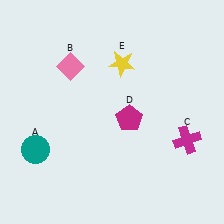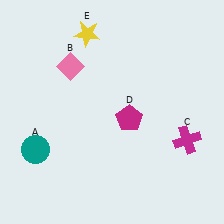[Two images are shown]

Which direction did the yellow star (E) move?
The yellow star (E) moved left.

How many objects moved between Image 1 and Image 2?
1 object moved between the two images.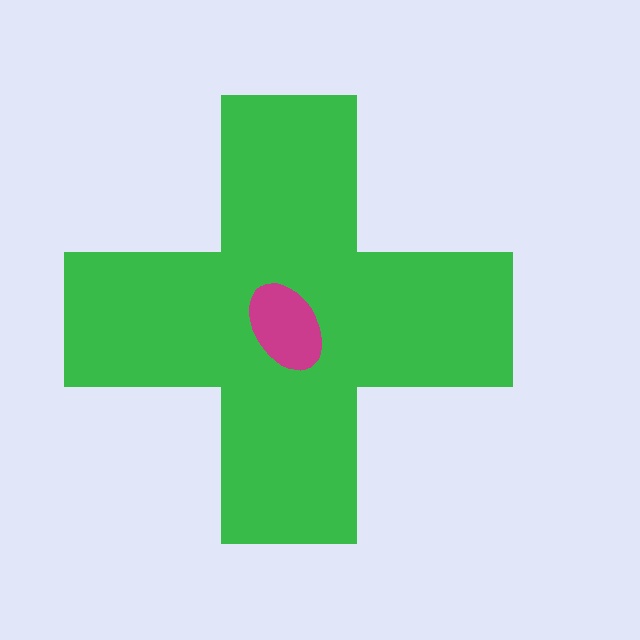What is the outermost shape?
The green cross.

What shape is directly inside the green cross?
The magenta ellipse.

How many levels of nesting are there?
2.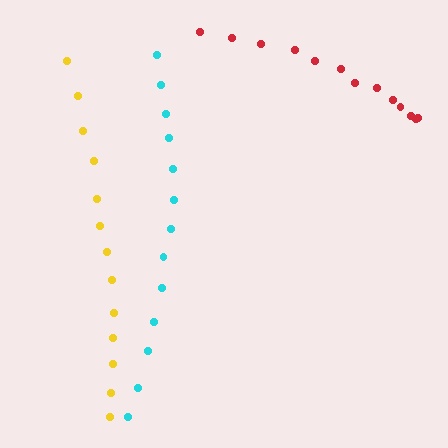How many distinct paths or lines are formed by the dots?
There are 3 distinct paths.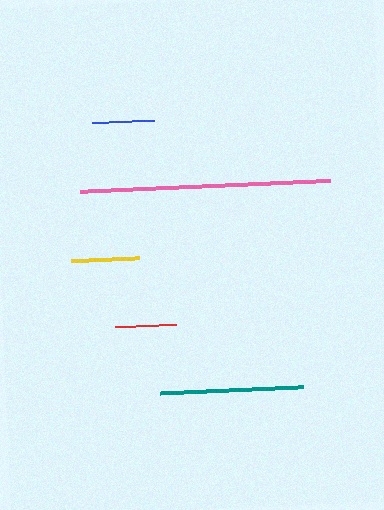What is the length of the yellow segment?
The yellow segment is approximately 68 pixels long.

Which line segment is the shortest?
The red line is the shortest at approximately 61 pixels.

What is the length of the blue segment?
The blue segment is approximately 62 pixels long.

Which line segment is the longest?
The pink line is the longest at approximately 249 pixels.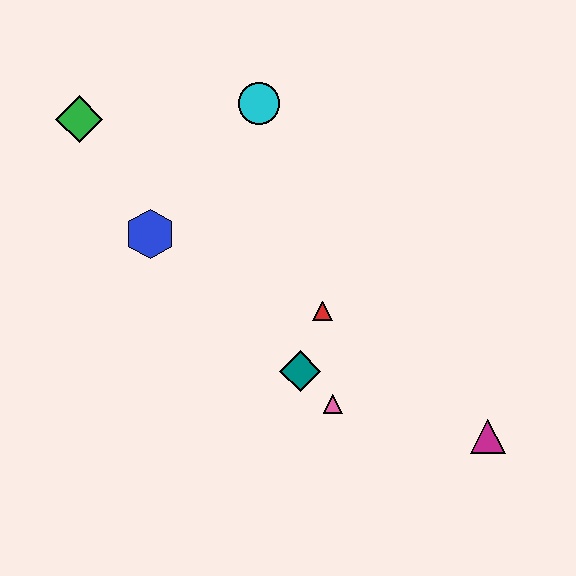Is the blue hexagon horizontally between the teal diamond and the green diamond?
Yes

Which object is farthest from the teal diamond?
The green diamond is farthest from the teal diamond.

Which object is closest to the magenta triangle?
The pink triangle is closest to the magenta triangle.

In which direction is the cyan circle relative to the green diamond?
The cyan circle is to the right of the green diamond.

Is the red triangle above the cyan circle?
No